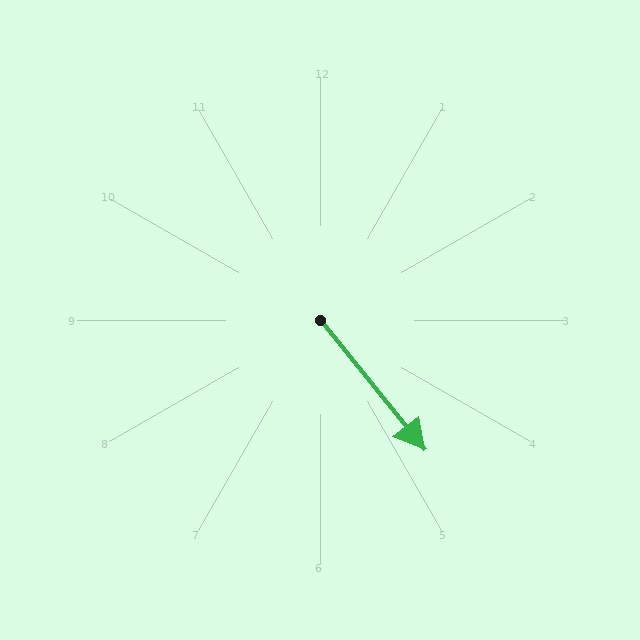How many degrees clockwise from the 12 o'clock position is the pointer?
Approximately 141 degrees.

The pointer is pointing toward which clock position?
Roughly 5 o'clock.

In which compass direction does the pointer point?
Southeast.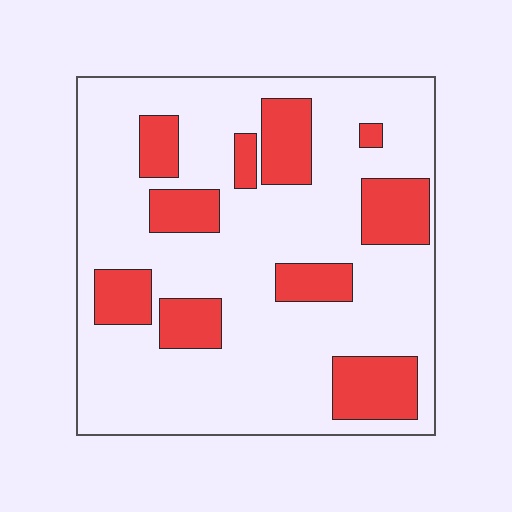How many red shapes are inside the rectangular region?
10.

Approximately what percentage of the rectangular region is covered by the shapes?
Approximately 25%.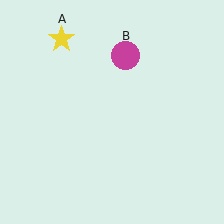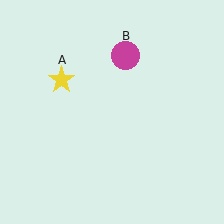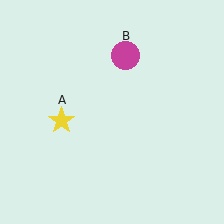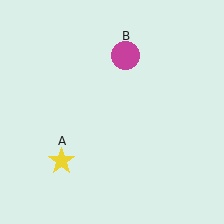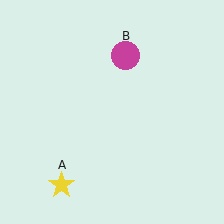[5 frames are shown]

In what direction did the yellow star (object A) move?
The yellow star (object A) moved down.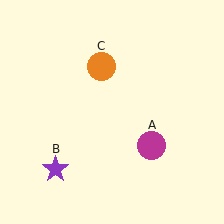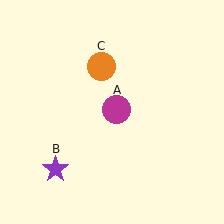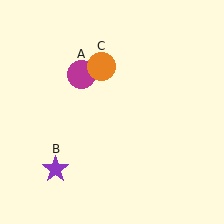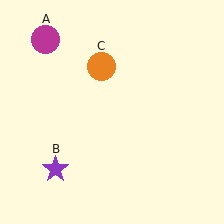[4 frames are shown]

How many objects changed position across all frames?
1 object changed position: magenta circle (object A).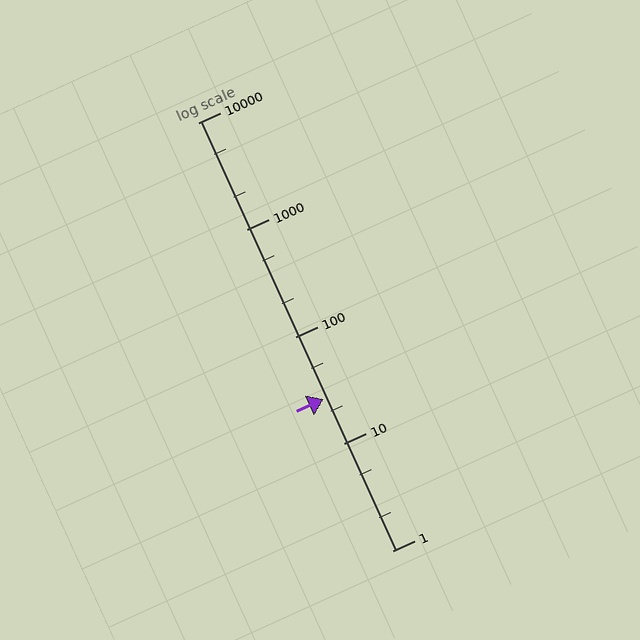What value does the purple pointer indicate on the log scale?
The pointer indicates approximately 26.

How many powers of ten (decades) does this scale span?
The scale spans 4 decades, from 1 to 10000.